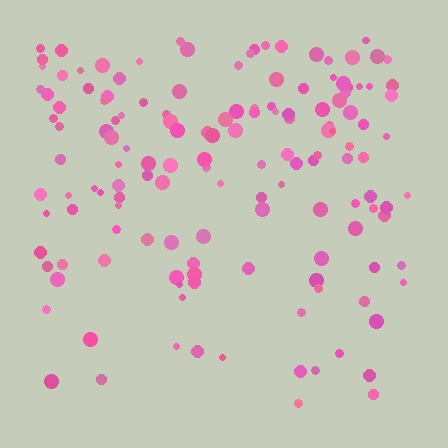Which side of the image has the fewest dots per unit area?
The bottom.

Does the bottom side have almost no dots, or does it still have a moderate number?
Still a moderate number, just noticeably fewer than the top.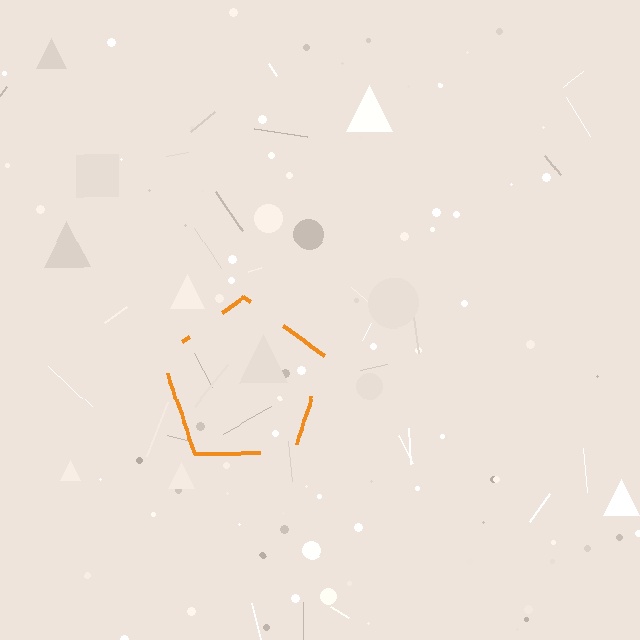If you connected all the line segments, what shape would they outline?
They would outline a pentagon.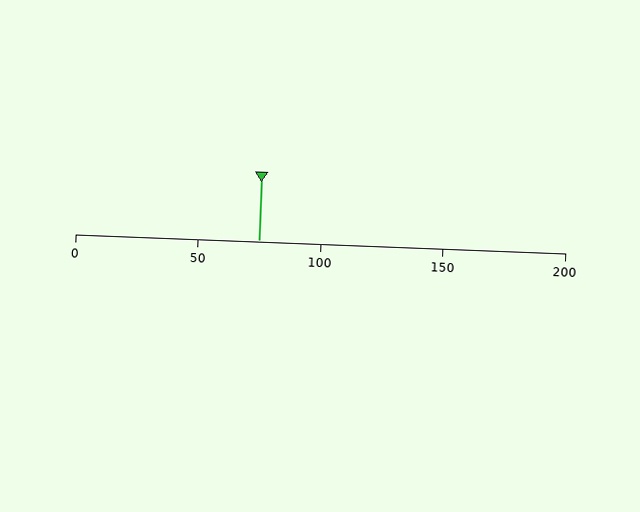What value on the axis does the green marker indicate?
The marker indicates approximately 75.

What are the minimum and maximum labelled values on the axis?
The axis runs from 0 to 200.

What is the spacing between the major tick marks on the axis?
The major ticks are spaced 50 apart.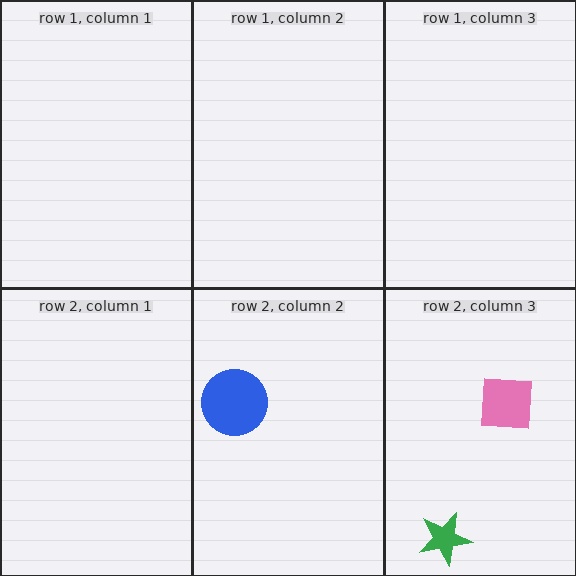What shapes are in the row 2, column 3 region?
The pink square, the green star.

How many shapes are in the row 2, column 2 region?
1.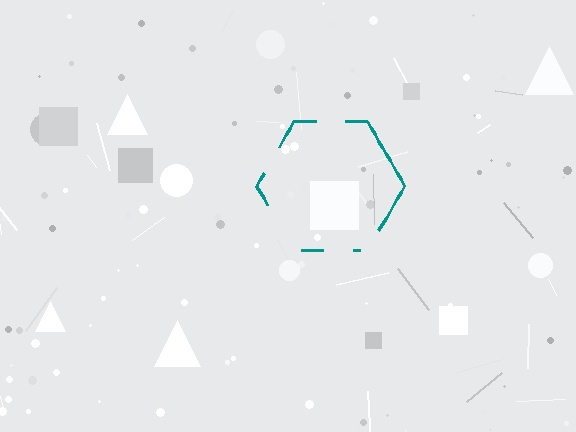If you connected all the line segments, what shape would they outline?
They would outline a hexagon.